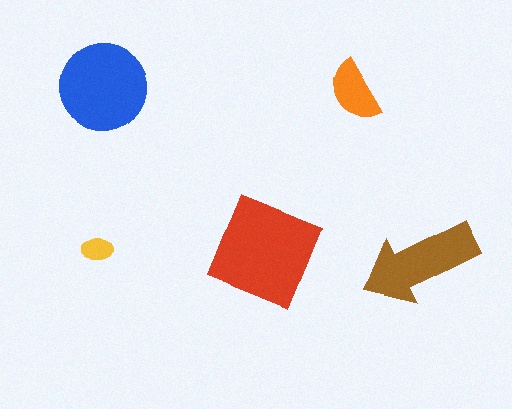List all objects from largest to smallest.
The red square, the blue circle, the brown arrow, the orange semicircle, the yellow ellipse.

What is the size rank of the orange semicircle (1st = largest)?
4th.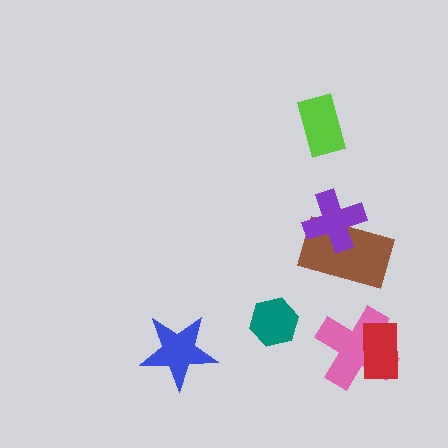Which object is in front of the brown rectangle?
The purple cross is in front of the brown rectangle.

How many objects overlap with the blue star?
0 objects overlap with the blue star.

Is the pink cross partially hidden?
Yes, it is partially covered by another shape.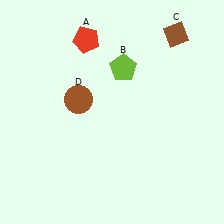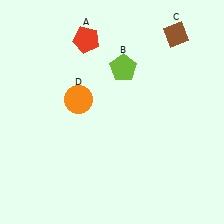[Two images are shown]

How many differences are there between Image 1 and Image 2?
There is 1 difference between the two images.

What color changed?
The circle (D) changed from brown in Image 1 to orange in Image 2.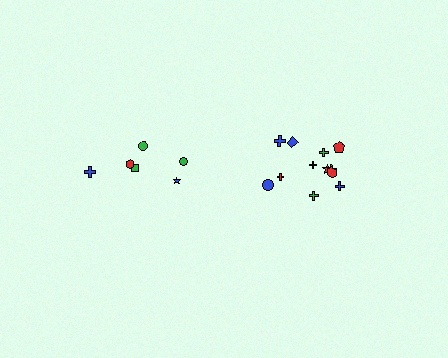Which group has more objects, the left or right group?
The right group.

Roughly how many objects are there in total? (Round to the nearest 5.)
Roughly 20 objects in total.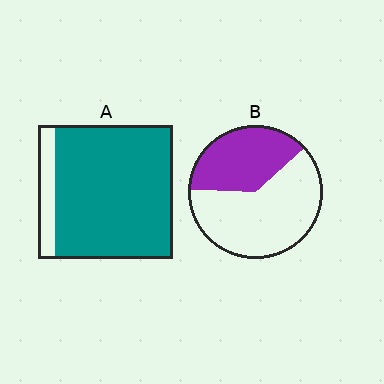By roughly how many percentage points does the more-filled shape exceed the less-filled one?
By roughly 50 percentage points (A over B).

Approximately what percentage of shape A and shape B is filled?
A is approximately 85% and B is approximately 40%.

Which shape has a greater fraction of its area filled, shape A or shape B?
Shape A.